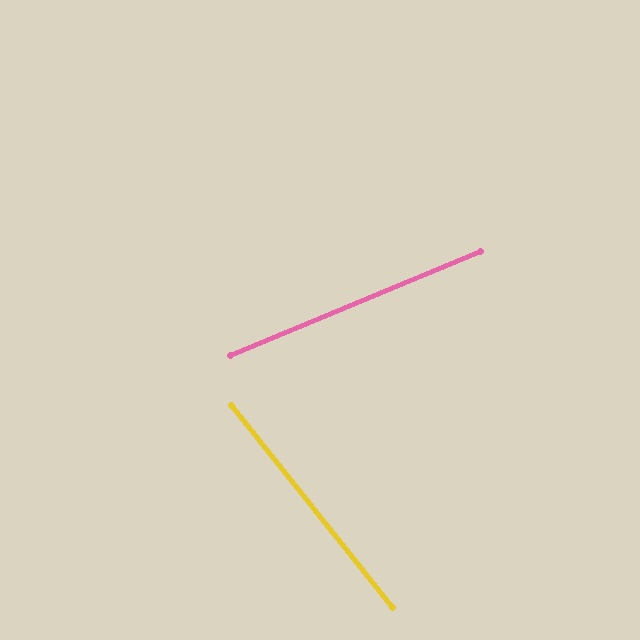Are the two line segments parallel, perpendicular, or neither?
Neither parallel nor perpendicular — they differ by about 74°.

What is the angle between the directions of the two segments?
Approximately 74 degrees.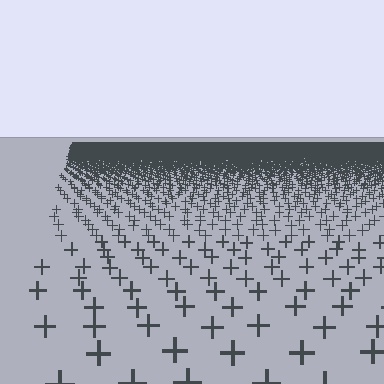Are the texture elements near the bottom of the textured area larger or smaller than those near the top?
Larger. Near the bottom, elements are closer to the viewer and appear at a bigger on-screen size.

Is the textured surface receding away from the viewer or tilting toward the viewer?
The surface is receding away from the viewer. Texture elements get smaller and denser toward the top.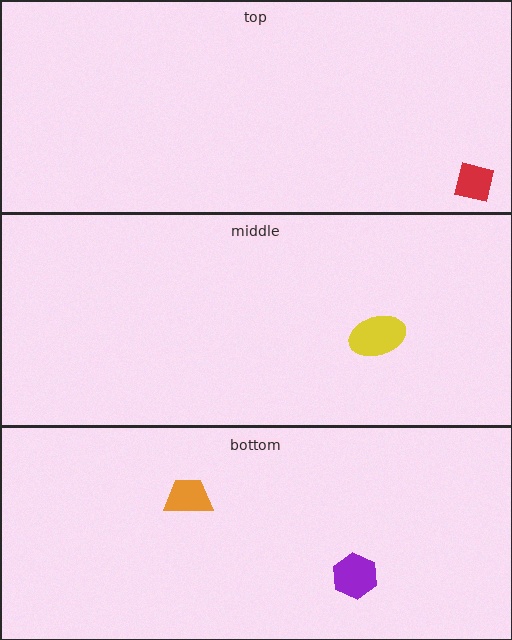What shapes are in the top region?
The red square.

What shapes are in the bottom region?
The purple hexagon, the orange trapezoid.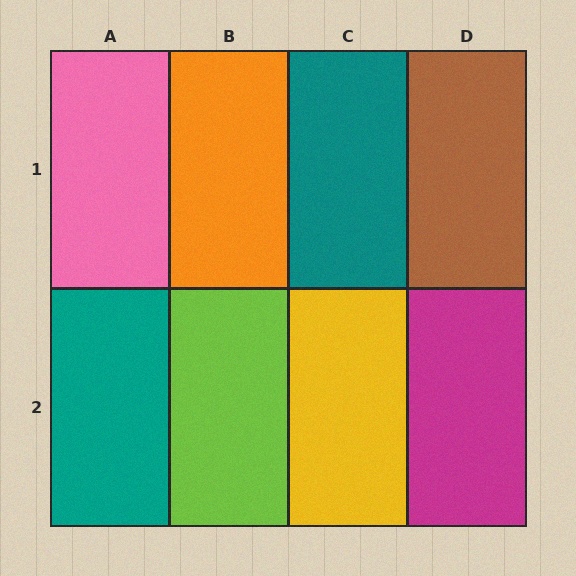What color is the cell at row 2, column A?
Teal.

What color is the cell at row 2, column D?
Magenta.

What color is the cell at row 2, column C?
Yellow.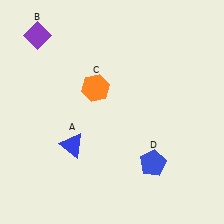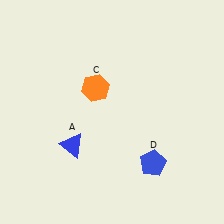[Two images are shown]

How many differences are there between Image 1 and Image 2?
There is 1 difference between the two images.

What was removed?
The purple diamond (B) was removed in Image 2.